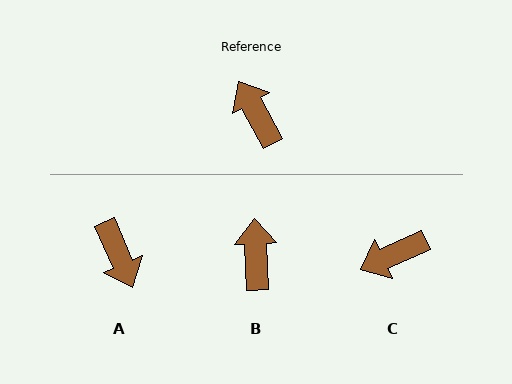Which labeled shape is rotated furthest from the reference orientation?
A, about 175 degrees away.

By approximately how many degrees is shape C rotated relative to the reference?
Approximately 86 degrees counter-clockwise.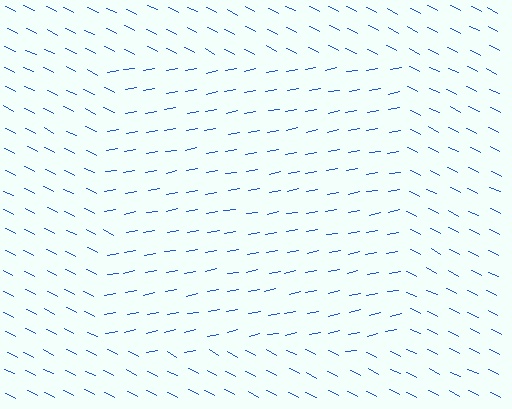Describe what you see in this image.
The image is filled with small blue line segments. A rectangle region in the image has lines oriented differently from the surrounding lines, creating a visible texture boundary.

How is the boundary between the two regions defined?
The boundary is defined purely by a change in line orientation (approximately 37 degrees difference). All lines are the same color and thickness.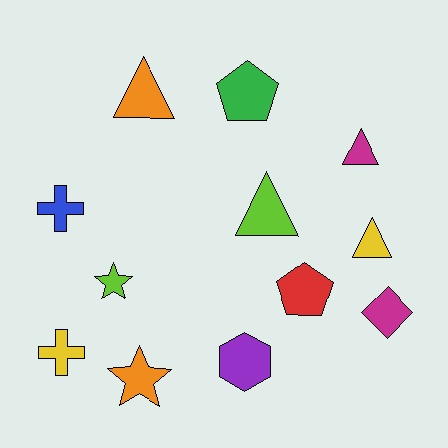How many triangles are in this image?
There are 4 triangles.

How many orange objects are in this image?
There are 2 orange objects.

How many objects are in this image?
There are 12 objects.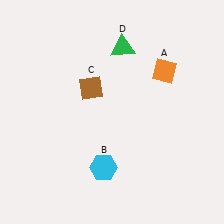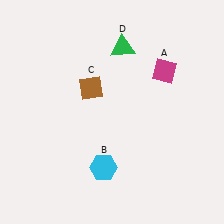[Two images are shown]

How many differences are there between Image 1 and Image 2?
There is 1 difference between the two images.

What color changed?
The diamond (A) changed from orange in Image 1 to magenta in Image 2.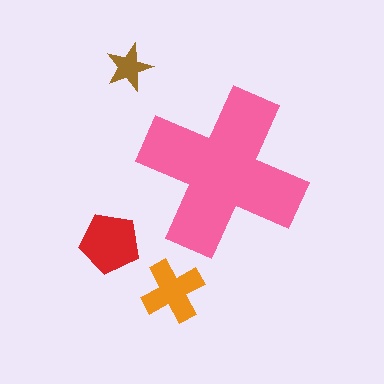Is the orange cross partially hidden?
No, the orange cross is fully visible.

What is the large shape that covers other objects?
A pink cross.